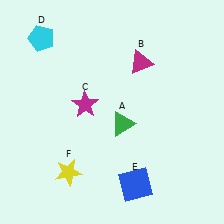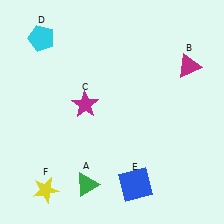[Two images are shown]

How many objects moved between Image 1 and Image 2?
3 objects moved between the two images.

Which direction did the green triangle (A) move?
The green triangle (A) moved down.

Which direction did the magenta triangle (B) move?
The magenta triangle (B) moved right.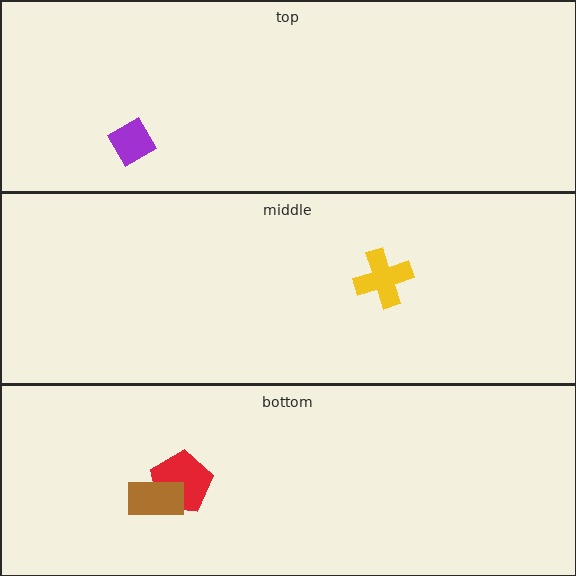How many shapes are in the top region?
1.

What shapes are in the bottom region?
The red pentagon, the brown rectangle.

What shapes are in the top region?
The purple diamond.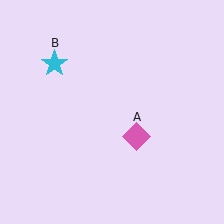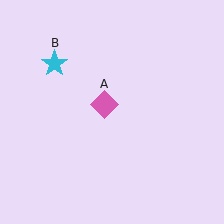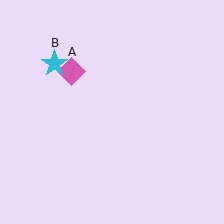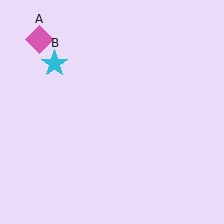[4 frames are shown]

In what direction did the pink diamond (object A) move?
The pink diamond (object A) moved up and to the left.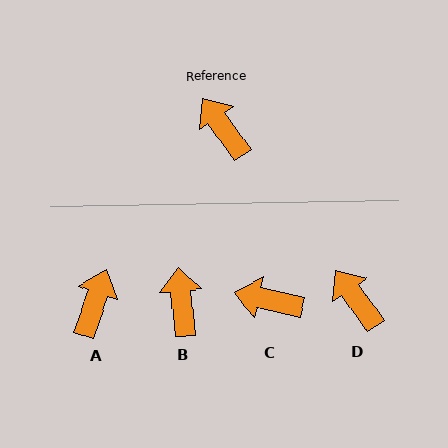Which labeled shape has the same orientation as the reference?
D.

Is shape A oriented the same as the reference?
No, it is off by about 55 degrees.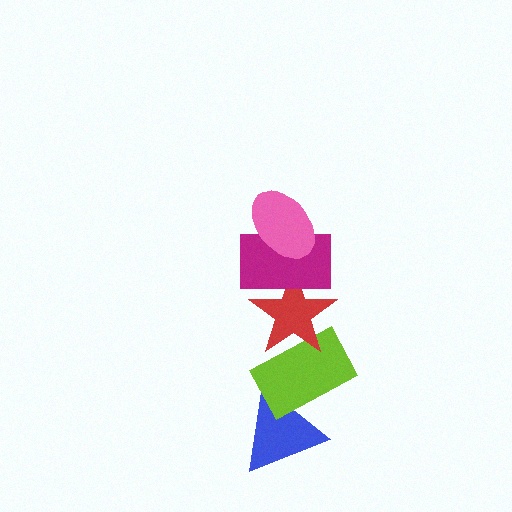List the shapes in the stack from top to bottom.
From top to bottom: the pink ellipse, the magenta rectangle, the red star, the lime rectangle, the blue triangle.